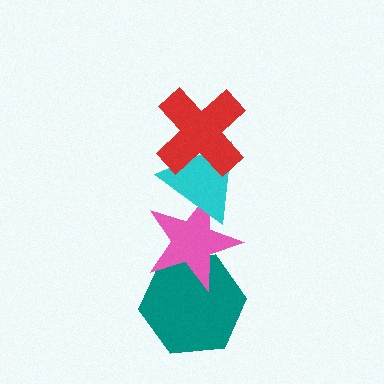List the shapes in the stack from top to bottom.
From top to bottom: the red cross, the cyan triangle, the pink star, the teal hexagon.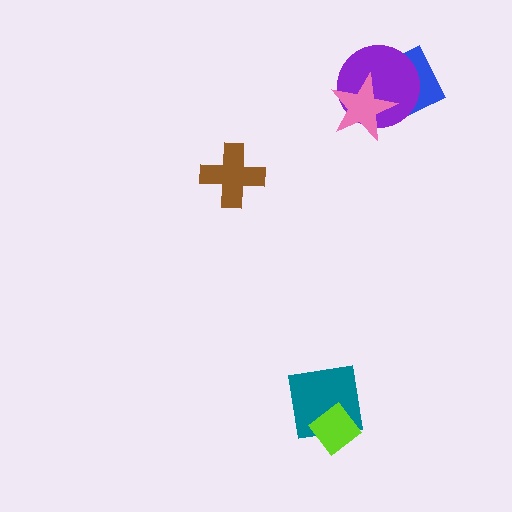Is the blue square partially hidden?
Yes, it is partially covered by another shape.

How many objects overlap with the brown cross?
0 objects overlap with the brown cross.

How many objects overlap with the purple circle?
2 objects overlap with the purple circle.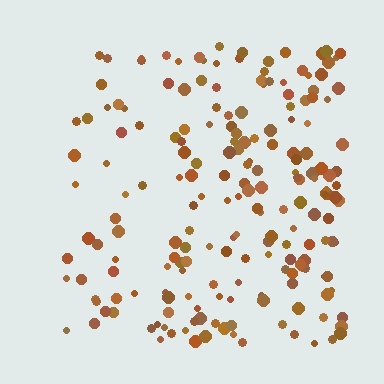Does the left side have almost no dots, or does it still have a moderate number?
Still a moderate number, just noticeably fewer than the right.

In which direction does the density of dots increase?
From left to right, with the right side densest.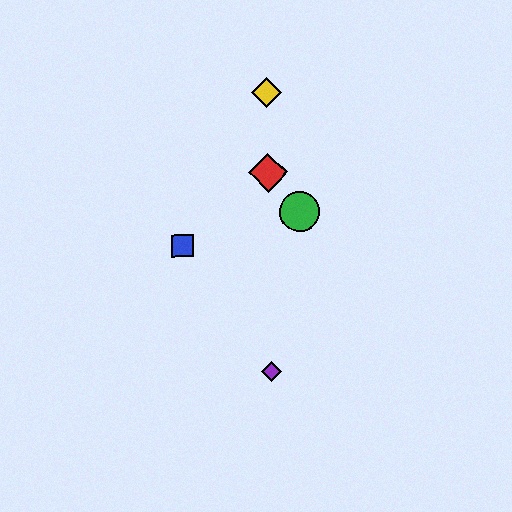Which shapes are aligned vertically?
The red diamond, the yellow diamond, the purple diamond are aligned vertically.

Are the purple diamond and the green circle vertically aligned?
No, the purple diamond is at x≈272 and the green circle is at x≈300.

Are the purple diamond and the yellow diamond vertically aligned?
Yes, both are at x≈272.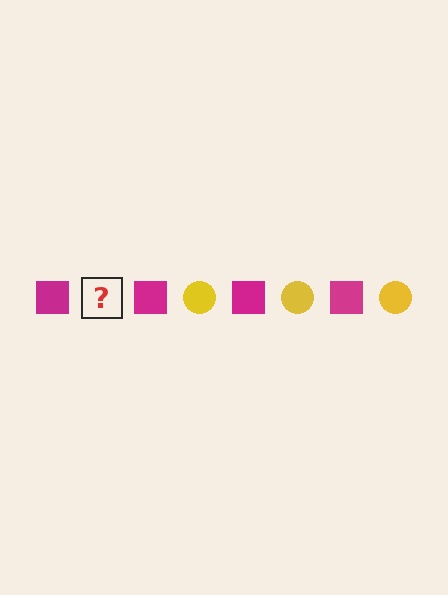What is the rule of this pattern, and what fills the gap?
The rule is that the pattern alternates between magenta square and yellow circle. The gap should be filled with a yellow circle.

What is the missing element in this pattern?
The missing element is a yellow circle.